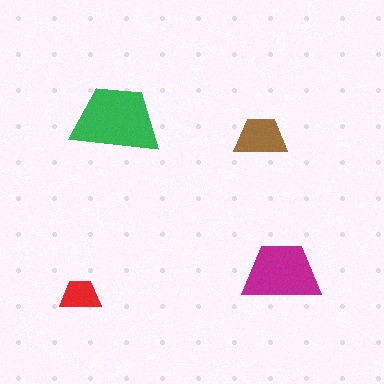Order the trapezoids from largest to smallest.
the green one, the magenta one, the brown one, the red one.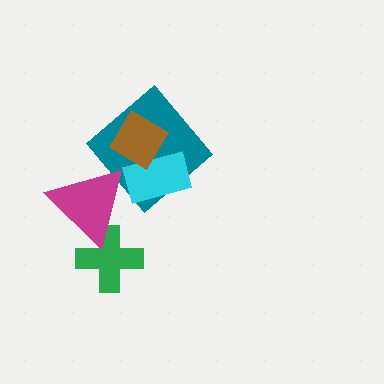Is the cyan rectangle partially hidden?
Yes, it is partially covered by another shape.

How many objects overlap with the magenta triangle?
2 objects overlap with the magenta triangle.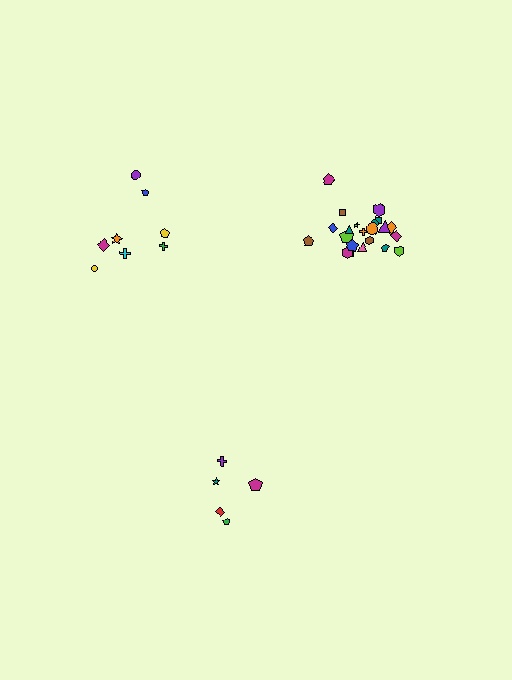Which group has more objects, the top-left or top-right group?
The top-right group.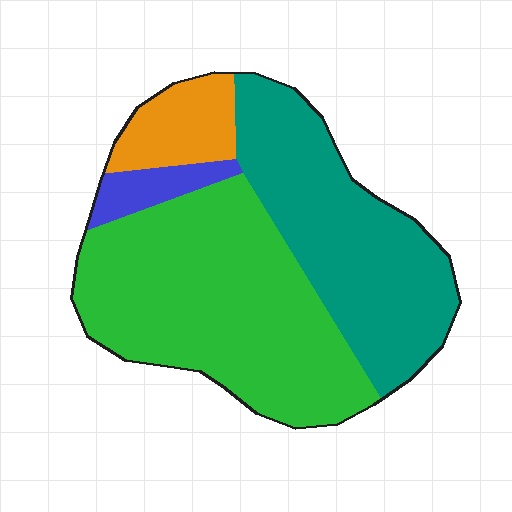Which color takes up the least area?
Blue, at roughly 5%.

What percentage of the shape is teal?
Teal takes up about three eighths (3/8) of the shape.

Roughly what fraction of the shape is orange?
Orange covers about 10% of the shape.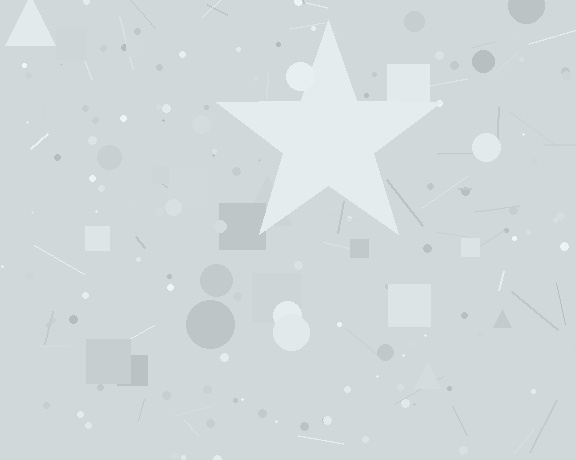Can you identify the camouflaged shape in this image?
The camouflaged shape is a star.